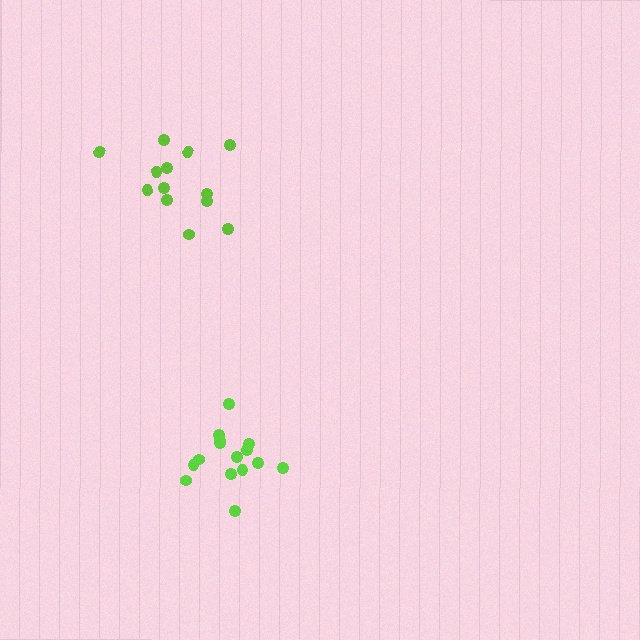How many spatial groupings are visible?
There are 2 spatial groupings.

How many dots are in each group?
Group 1: 13 dots, Group 2: 15 dots (28 total).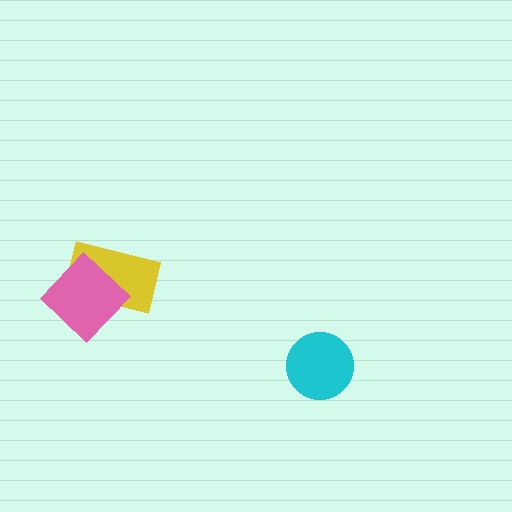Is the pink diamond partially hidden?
No, no other shape covers it.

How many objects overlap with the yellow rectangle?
1 object overlaps with the yellow rectangle.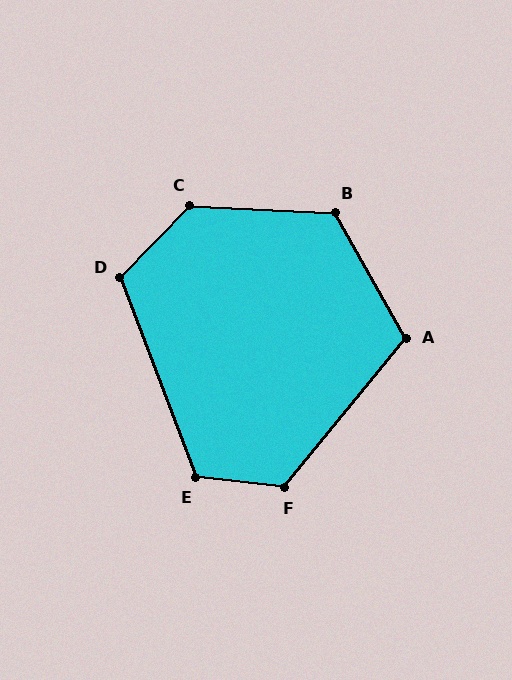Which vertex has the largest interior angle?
C, at approximately 131 degrees.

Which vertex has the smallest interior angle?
A, at approximately 112 degrees.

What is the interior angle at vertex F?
Approximately 123 degrees (obtuse).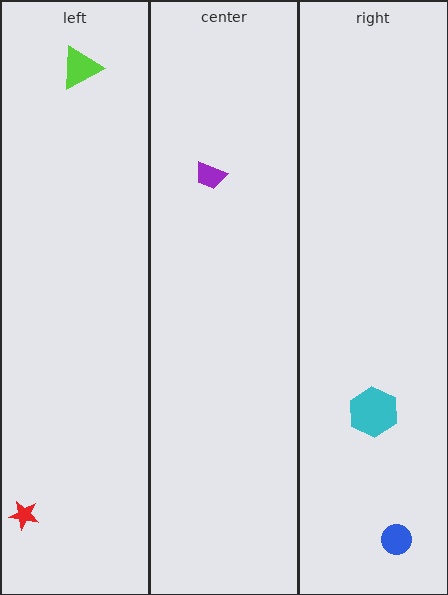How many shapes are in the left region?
2.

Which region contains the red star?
The left region.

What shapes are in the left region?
The red star, the lime triangle.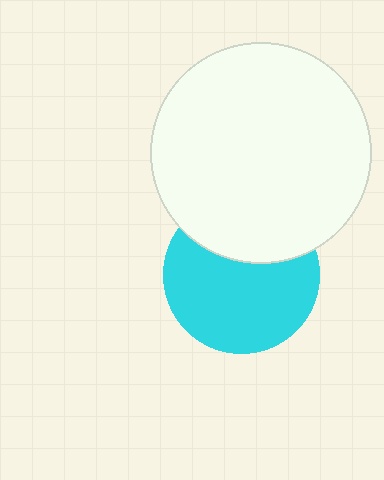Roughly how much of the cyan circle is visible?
Most of it is visible (roughly 67%).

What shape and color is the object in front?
The object in front is a white circle.